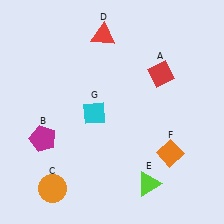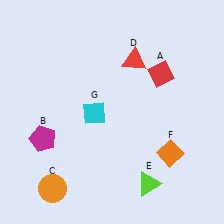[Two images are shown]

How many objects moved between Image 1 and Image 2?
1 object moved between the two images.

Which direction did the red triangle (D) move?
The red triangle (D) moved right.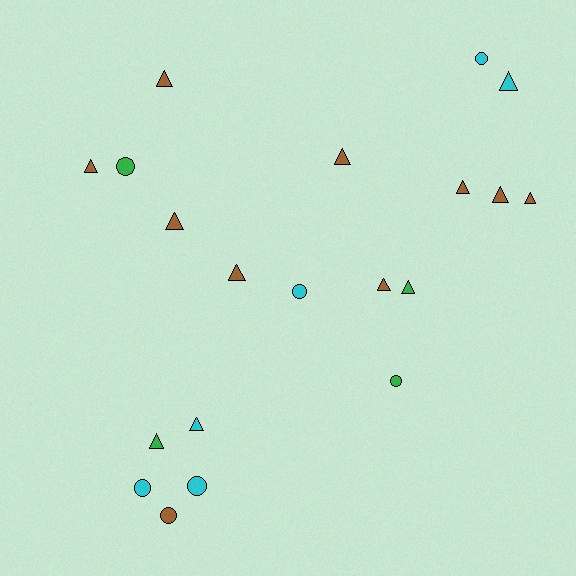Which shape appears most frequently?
Triangle, with 13 objects.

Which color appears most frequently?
Brown, with 10 objects.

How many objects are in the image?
There are 20 objects.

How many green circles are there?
There are 2 green circles.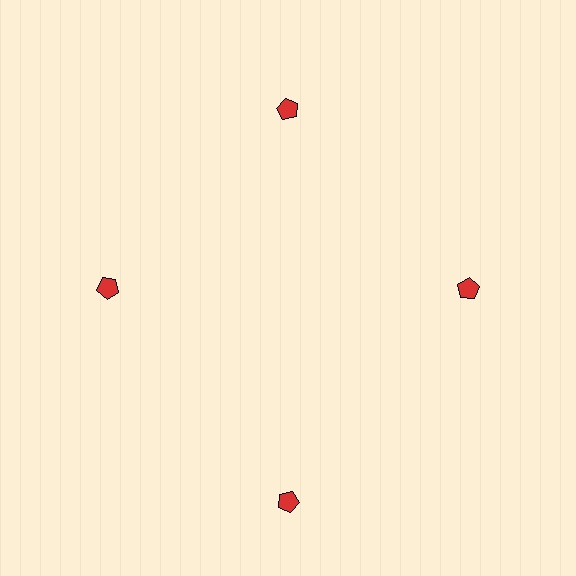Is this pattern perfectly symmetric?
No. The 4 red pentagons are arranged in a ring, but one element near the 6 o'clock position is pushed outward from the center, breaking the 4-fold rotational symmetry.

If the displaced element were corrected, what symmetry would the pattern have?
It would have 4-fold rotational symmetry — the pattern would map onto itself every 90 degrees.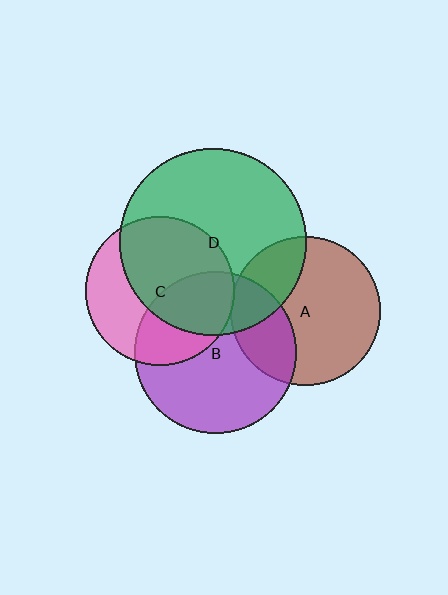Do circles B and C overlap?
Yes.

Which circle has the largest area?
Circle D (green).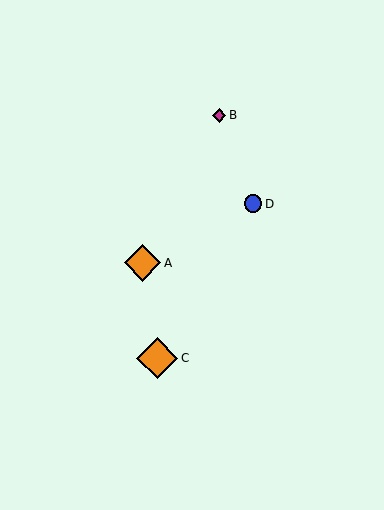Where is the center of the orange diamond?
The center of the orange diamond is at (157, 358).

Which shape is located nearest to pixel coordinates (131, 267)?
The orange diamond (labeled A) at (142, 263) is nearest to that location.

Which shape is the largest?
The orange diamond (labeled C) is the largest.